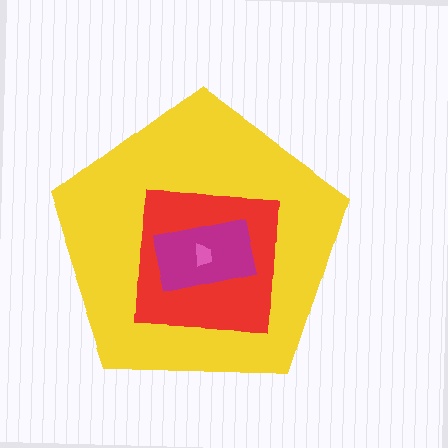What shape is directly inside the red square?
The magenta rectangle.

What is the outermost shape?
The yellow pentagon.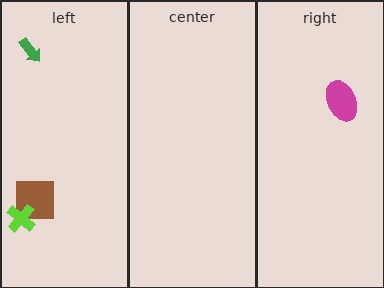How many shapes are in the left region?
3.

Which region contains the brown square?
The left region.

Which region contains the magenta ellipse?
The right region.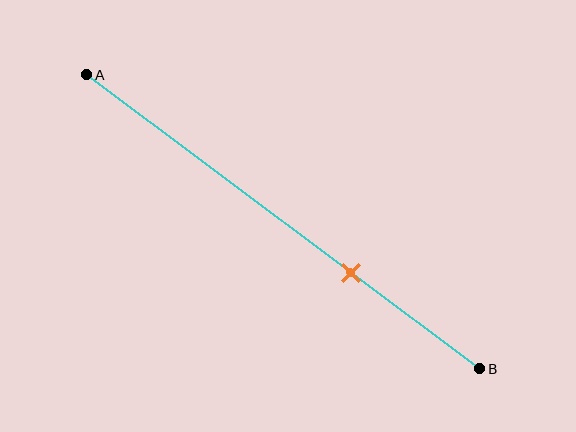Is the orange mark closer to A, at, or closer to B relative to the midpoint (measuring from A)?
The orange mark is closer to point B than the midpoint of segment AB.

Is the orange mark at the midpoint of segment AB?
No, the mark is at about 65% from A, not at the 50% midpoint.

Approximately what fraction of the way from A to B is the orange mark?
The orange mark is approximately 65% of the way from A to B.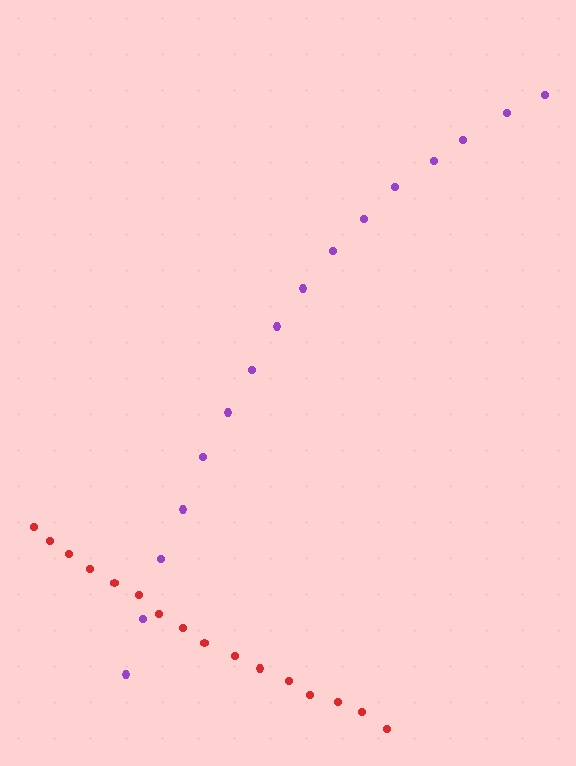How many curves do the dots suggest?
There are 2 distinct paths.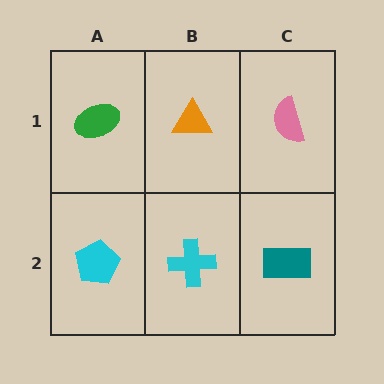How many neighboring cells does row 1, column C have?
2.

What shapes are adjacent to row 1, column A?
A cyan pentagon (row 2, column A), an orange triangle (row 1, column B).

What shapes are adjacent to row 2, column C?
A pink semicircle (row 1, column C), a cyan cross (row 2, column B).